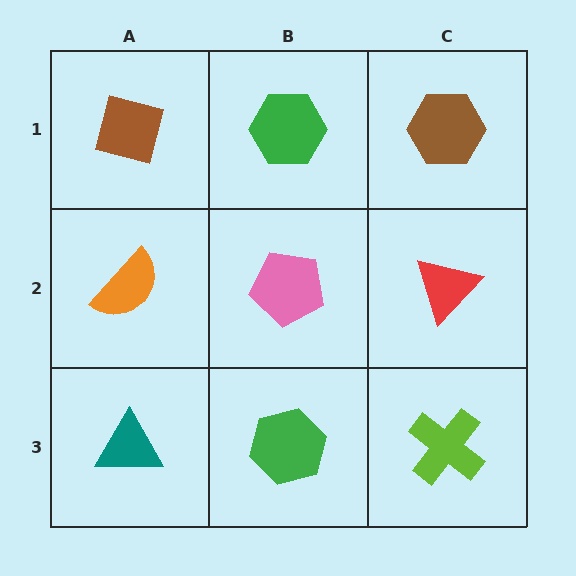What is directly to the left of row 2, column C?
A pink pentagon.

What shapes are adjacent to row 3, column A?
An orange semicircle (row 2, column A), a green hexagon (row 3, column B).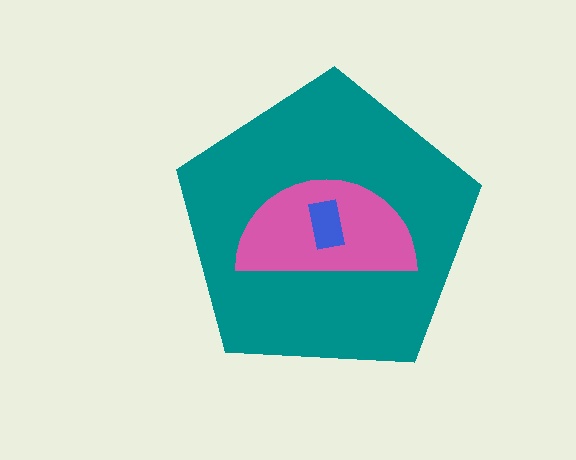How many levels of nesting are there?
3.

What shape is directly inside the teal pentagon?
The pink semicircle.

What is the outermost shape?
The teal pentagon.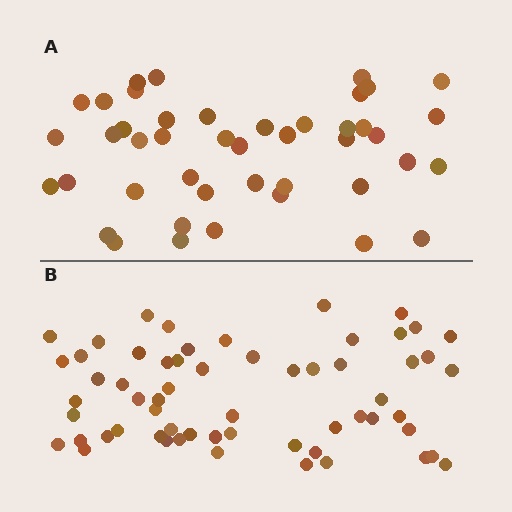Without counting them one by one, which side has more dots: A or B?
Region B (the bottom region) has more dots.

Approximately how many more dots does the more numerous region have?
Region B has approximately 15 more dots than region A.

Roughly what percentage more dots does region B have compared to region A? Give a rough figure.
About 35% more.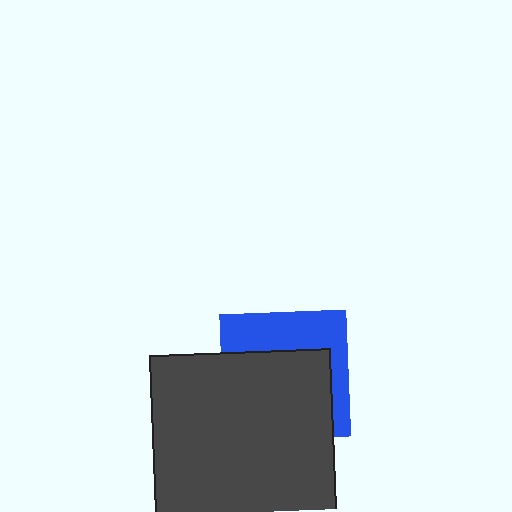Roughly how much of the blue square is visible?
A small part of it is visible (roughly 39%).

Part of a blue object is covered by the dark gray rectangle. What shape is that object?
It is a square.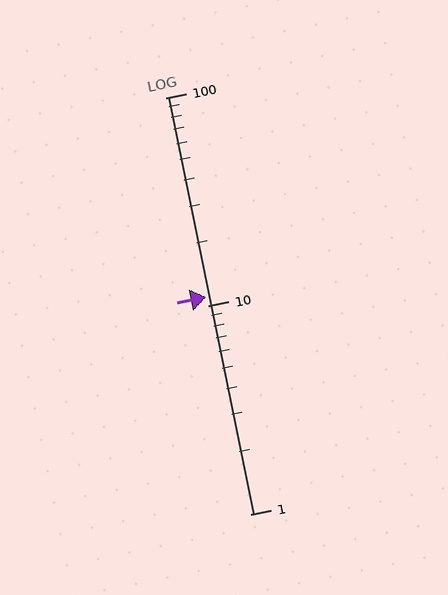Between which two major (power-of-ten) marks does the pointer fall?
The pointer is between 10 and 100.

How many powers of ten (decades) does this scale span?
The scale spans 2 decades, from 1 to 100.